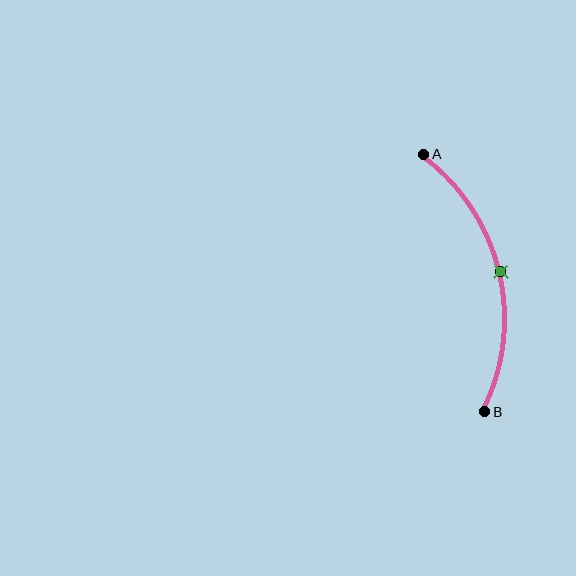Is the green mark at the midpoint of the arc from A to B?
Yes. The green mark lies on the arc at equal arc-length from both A and B — it is the arc midpoint.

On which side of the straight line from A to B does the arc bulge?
The arc bulges to the right of the straight line connecting A and B.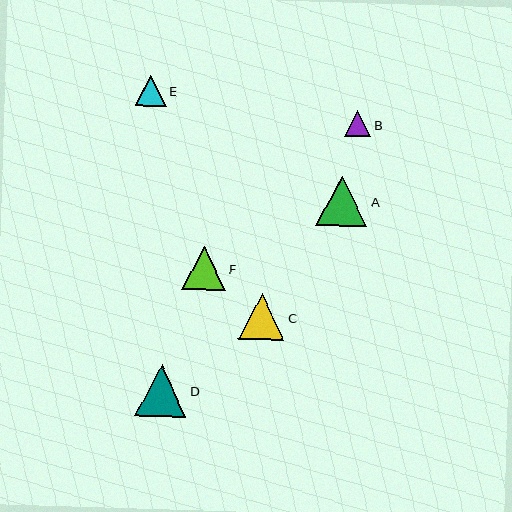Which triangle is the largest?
Triangle D is the largest with a size of approximately 52 pixels.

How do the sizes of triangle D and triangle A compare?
Triangle D and triangle A are approximately the same size.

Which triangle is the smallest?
Triangle B is the smallest with a size of approximately 26 pixels.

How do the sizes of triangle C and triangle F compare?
Triangle C and triangle F are approximately the same size.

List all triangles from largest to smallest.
From largest to smallest: D, A, C, F, E, B.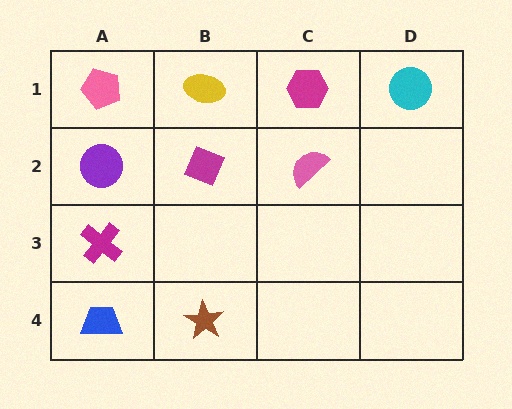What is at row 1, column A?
A pink pentagon.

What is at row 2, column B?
A magenta diamond.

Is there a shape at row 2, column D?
No, that cell is empty.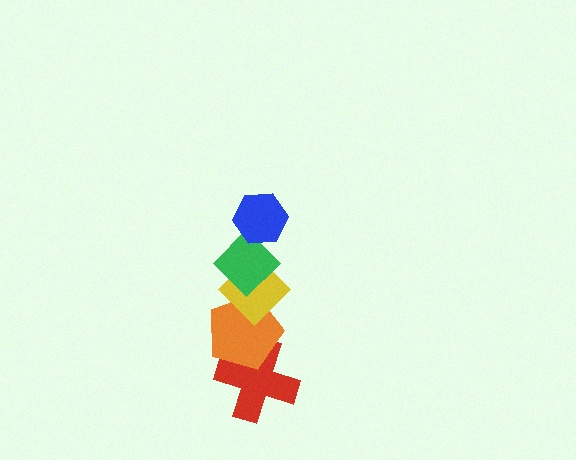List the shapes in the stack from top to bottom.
From top to bottom: the blue hexagon, the green diamond, the yellow diamond, the orange pentagon, the red cross.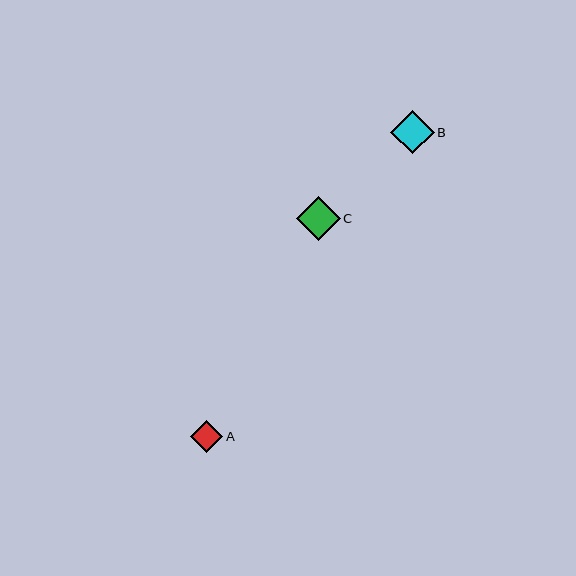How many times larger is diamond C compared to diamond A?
Diamond C is approximately 1.4 times the size of diamond A.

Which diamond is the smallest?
Diamond A is the smallest with a size of approximately 32 pixels.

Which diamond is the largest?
Diamond C is the largest with a size of approximately 44 pixels.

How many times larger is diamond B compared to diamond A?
Diamond B is approximately 1.3 times the size of diamond A.